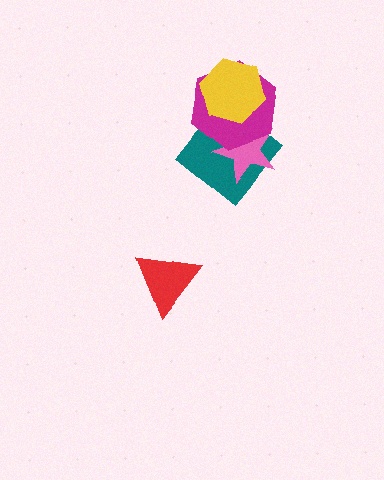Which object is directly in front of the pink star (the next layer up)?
The magenta hexagon is directly in front of the pink star.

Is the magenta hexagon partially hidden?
Yes, it is partially covered by another shape.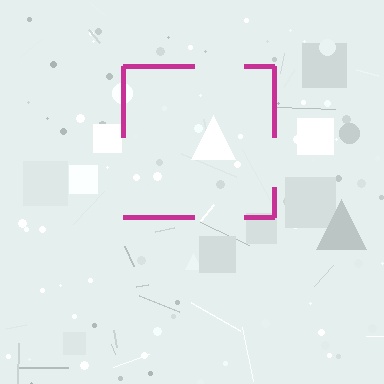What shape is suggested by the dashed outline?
The dashed outline suggests a square.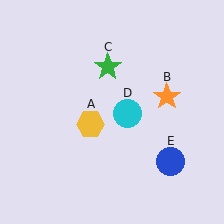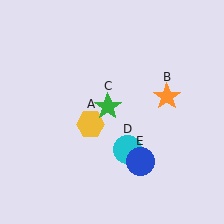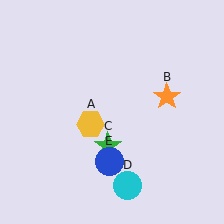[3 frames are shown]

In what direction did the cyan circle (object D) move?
The cyan circle (object D) moved down.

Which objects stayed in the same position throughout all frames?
Yellow hexagon (object A) and orange star (object B) remained stationary.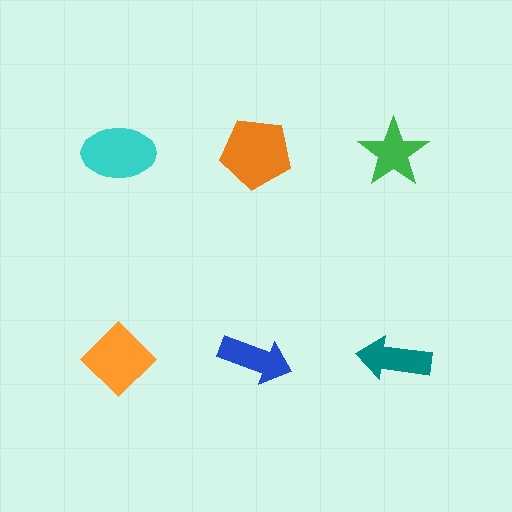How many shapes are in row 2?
3 shapes.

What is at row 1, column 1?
A cyan ellipse.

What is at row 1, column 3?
A green star.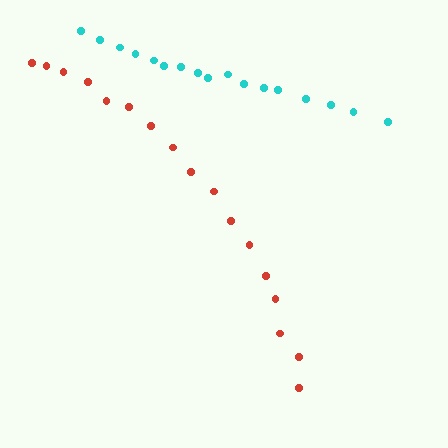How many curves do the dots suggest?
There are 2 distinct paths.